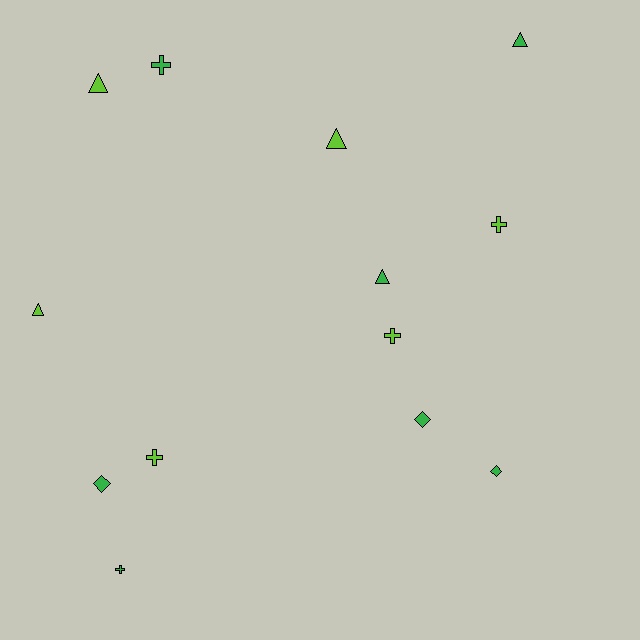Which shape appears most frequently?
Triangle, with 5 objects.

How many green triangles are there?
There are 2 green triangles.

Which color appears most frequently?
Green, with 7 objects.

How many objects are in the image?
There are 13 objects.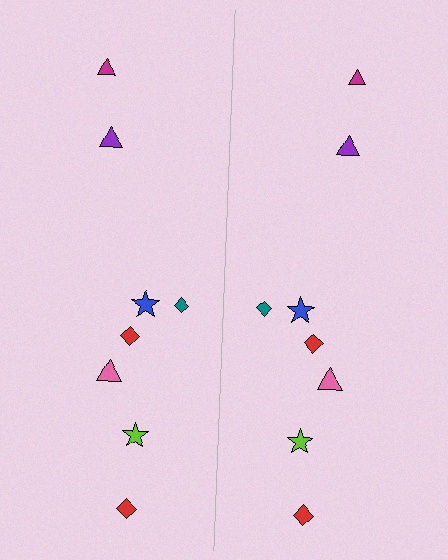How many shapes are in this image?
There are 16 shapes in this image.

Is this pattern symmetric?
Yes, this pattern has bilateral (reflection) symmetry.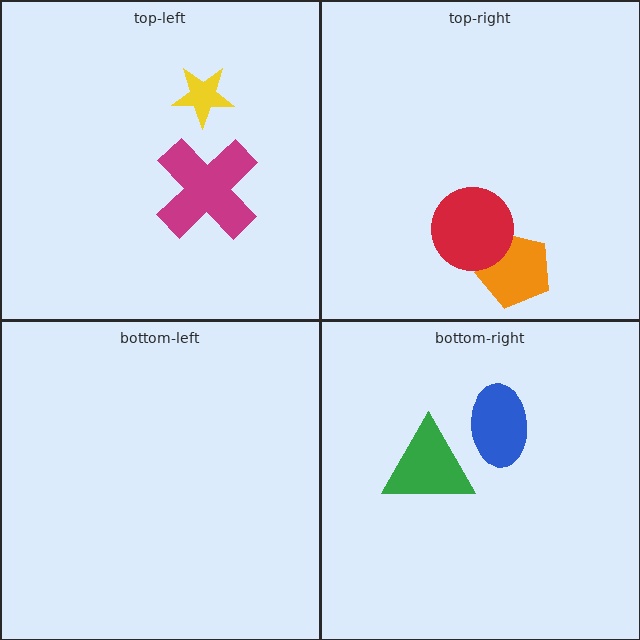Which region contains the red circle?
The top-right region.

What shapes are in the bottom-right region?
The green triangle, the blue ellipse.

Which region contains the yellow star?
The top-left region.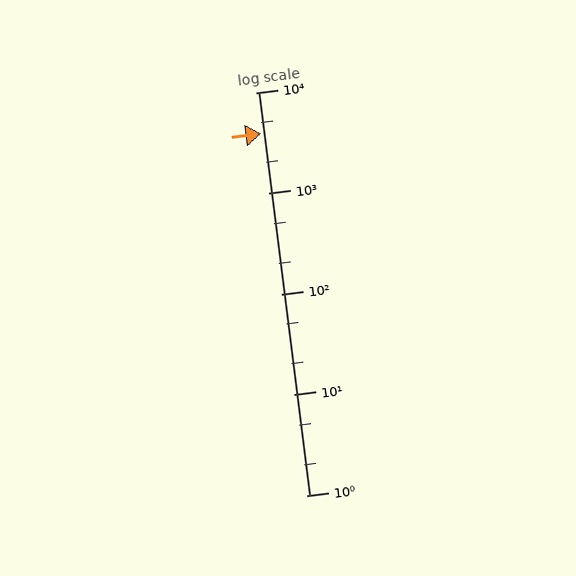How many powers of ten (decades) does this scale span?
The scale spans 4 decades, from 1 to 10000.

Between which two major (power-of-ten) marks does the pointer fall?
The pointer is between 1000 and 10000.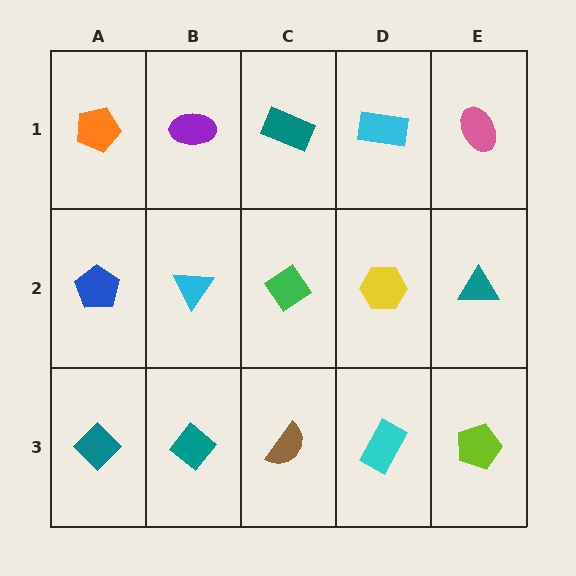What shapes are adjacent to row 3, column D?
A yellow hexagon (row 2, column D), a brown semicircle (row 3, column C), a lime pentagon (row 3, column E).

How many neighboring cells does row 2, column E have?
3.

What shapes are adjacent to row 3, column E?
A teal triangle (row 2, column E), a cyan rectangle (row 3, column D).